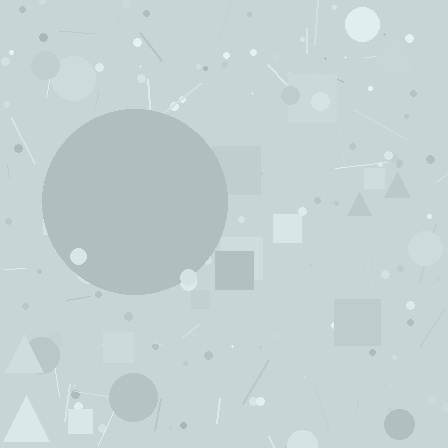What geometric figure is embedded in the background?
A circle is embedded in the background.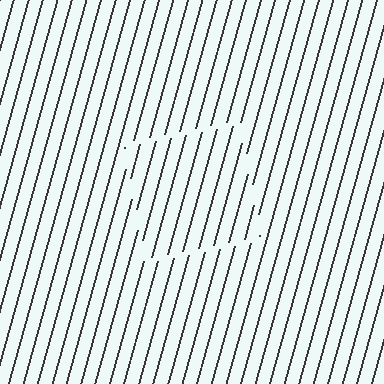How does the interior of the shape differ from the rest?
The interior of the shape contains the same grating, shifted by half a period — the contour is defined by the phase discontinuity where line-ends from the inner and outer gratings abut.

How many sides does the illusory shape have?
4 sides — the line-ends trace a square.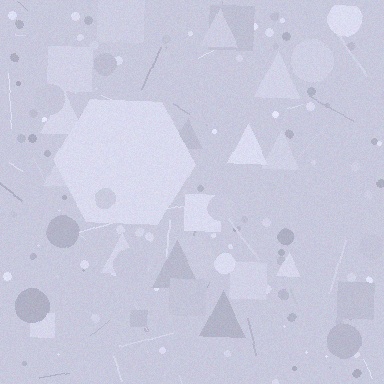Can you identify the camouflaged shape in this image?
The camouflaged shape is a hexagon.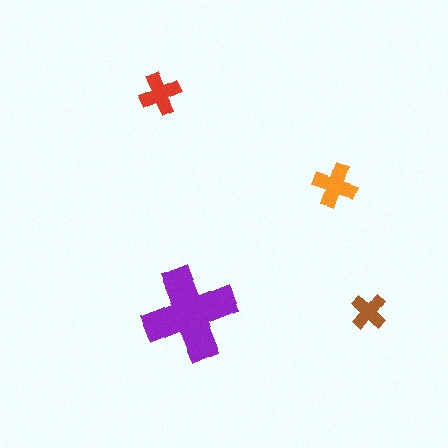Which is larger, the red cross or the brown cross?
The red one.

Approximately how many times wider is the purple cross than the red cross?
About 2.5 times wider.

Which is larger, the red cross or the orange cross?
The orange one.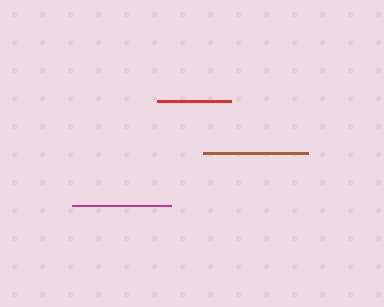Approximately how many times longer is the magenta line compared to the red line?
The magenta line is approximately 1.3 times the length of the red line.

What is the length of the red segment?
The red segment is approximately 74 pixels long.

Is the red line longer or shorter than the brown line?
The brown line is longer than the red line.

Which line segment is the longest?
The brown line is the longest at approximately 105 pixels.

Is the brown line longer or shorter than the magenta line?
The brown line is longer than the magenta line.